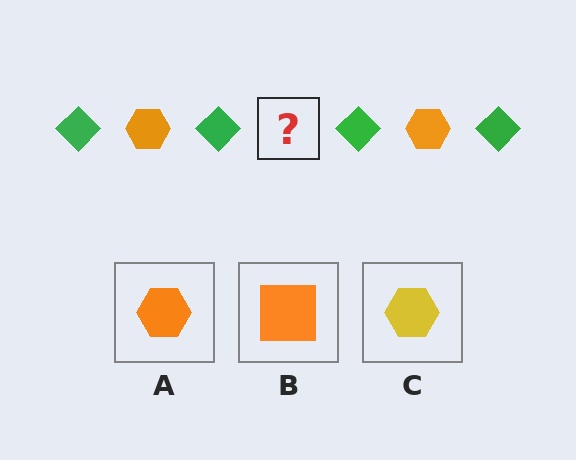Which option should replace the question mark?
Option A.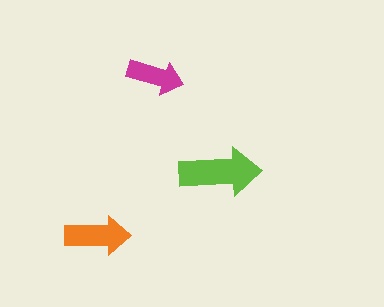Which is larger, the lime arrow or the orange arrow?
The lime one.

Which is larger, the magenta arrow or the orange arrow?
The orange one.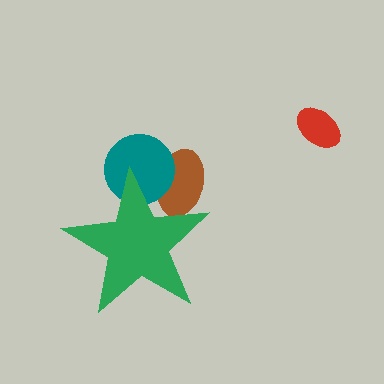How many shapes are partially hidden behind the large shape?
2 shapes are partially hidden.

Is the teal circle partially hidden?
Yes, the teal circle is partially hidden behind the green star.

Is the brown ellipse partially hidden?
Yes, the brown ellipse is partially hidden behind the green star.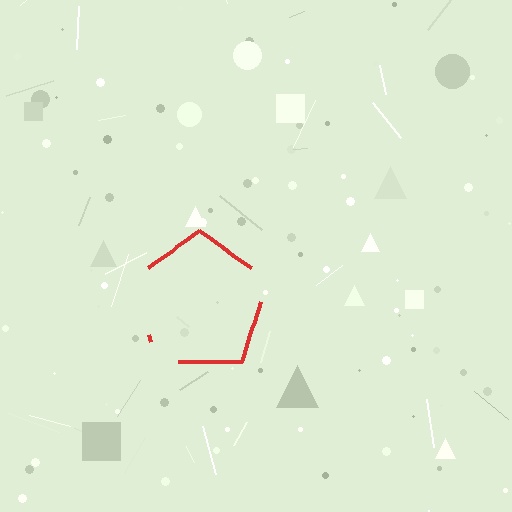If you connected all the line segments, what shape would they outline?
They would outline a pentagon.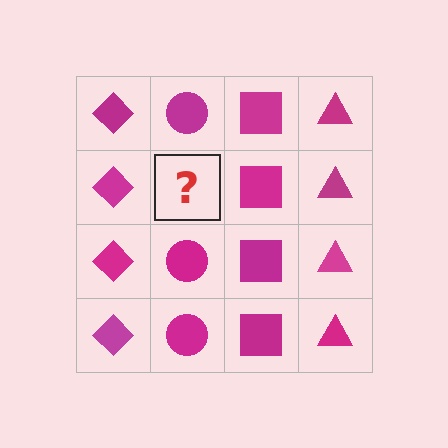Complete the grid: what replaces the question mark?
The question mark should be replaced with a magenta circle.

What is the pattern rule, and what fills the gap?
The rule is that each column has a consistent shape. The gap should be filled with a magenta circle.